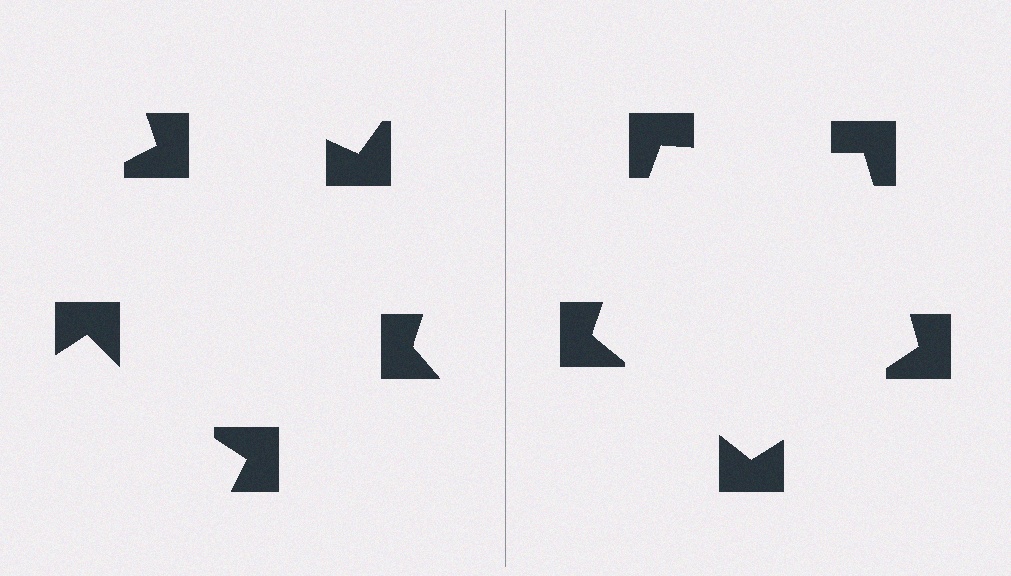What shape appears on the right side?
An illusory pentagon.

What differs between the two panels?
The notched squares are positioned identically on both sides; only the wedge orientations differ. On the right they align to a pentagon; on the left they are misaligned.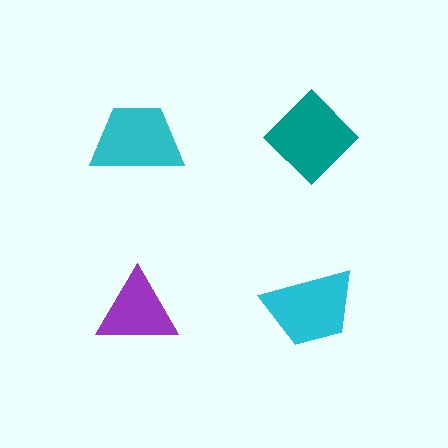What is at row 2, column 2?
A cyan trapezoid.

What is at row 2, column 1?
A purple triangle.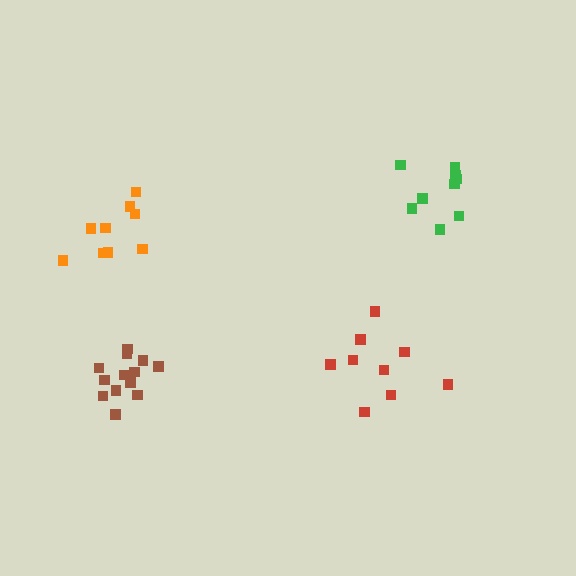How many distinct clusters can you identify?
There are 4 distinct clusters.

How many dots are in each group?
Group 1: 9 dots, Group 2: 9 dots, Group 3: 9 dots, Group 4: 13 dots (40 total).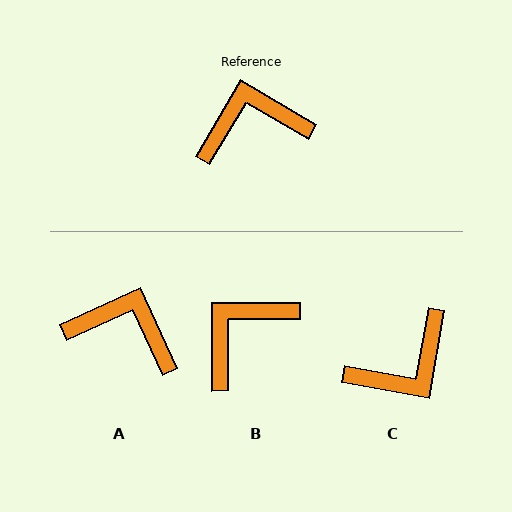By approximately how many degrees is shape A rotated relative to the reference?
Approximately 35 degrees clockwise.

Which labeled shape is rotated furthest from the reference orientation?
C, about 160 degrees away.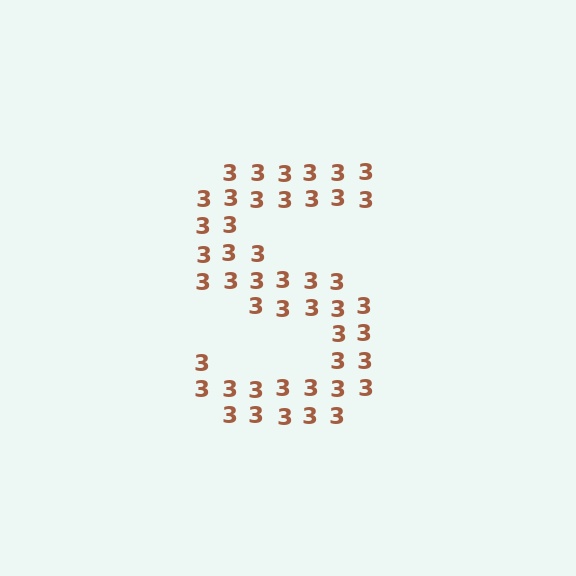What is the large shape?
The large shape is the letter S.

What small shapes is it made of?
It is made of small digit 3's.